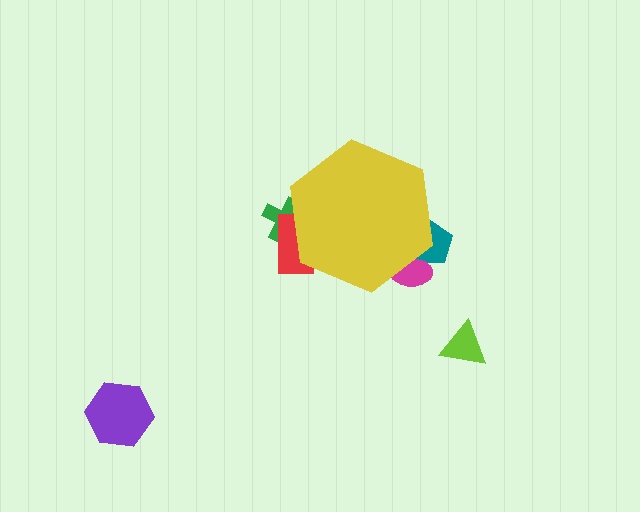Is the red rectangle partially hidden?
Yes, the red rectangle is partially hidden behind the yellow hexagon.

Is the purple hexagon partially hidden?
No, the purple hexagon is fully visible.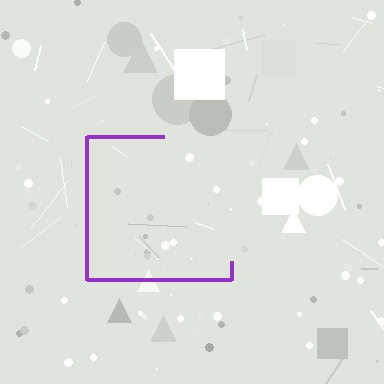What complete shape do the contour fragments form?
The contour fragments form a square.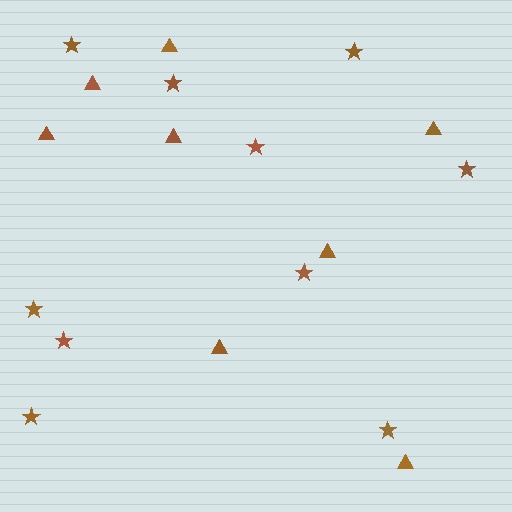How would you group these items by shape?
There are 2 groups: one group of triangles (8) and one group of stars (10).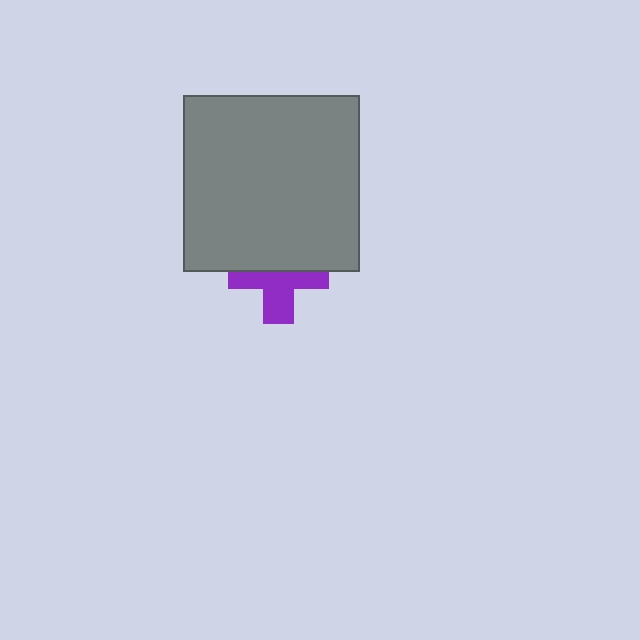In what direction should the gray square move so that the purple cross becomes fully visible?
The gray square should move up. That is the shortest direction to clear the overlap and leave the purple cross fully visible.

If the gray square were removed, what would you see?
You would see the complete purple cross.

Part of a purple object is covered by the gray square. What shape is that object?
It is a cross.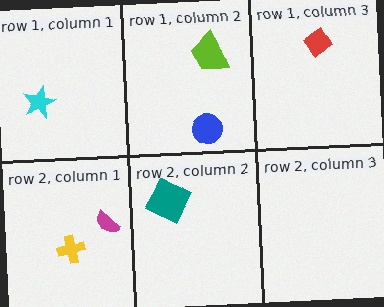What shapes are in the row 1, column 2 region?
The lime trapezoid, the blue circle.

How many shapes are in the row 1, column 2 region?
2.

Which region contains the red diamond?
The row 1, column 3 region.